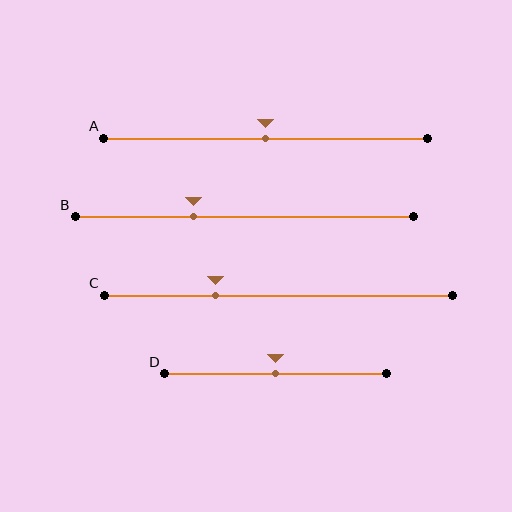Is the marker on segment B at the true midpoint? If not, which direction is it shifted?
No, the marker on segment B is shifted to the left by about 15% of the segment length.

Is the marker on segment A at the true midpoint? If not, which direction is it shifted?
Yes, the marker on segment A is at the true midpoint.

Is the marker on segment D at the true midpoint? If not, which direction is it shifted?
Yes, the marker on segment D is at the true midpoint.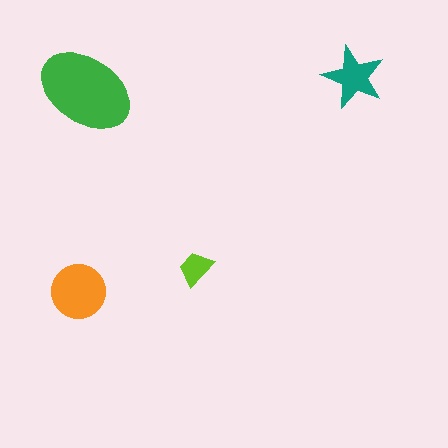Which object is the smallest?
The lime trapezoid.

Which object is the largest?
The green ellipse.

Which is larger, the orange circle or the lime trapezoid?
The orange circle.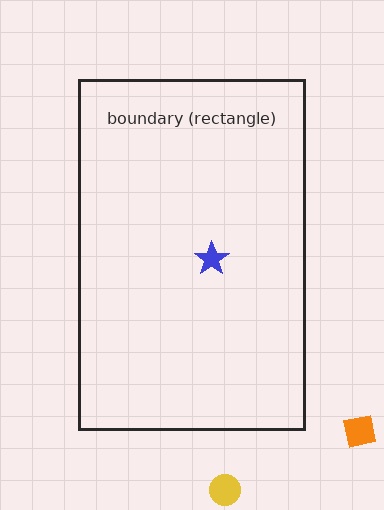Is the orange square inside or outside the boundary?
Outside.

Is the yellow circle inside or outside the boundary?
Outside.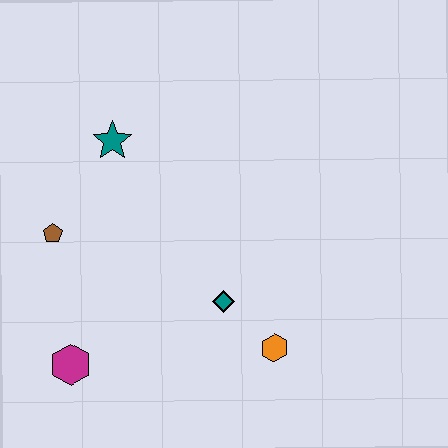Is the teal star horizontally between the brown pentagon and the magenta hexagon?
No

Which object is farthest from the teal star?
The orange hexagon is farthest from the teal star.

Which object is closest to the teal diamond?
The orange hexagon is closest to the teal diamond.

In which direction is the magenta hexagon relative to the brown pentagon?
The magenta hexagon is below the brown pentagon.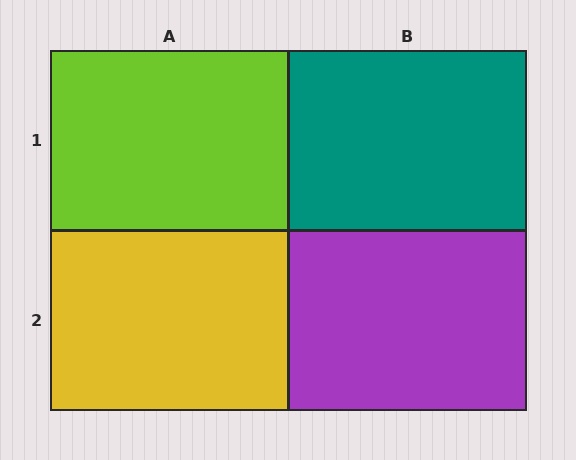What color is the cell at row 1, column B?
Teal.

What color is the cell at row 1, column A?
Lime.